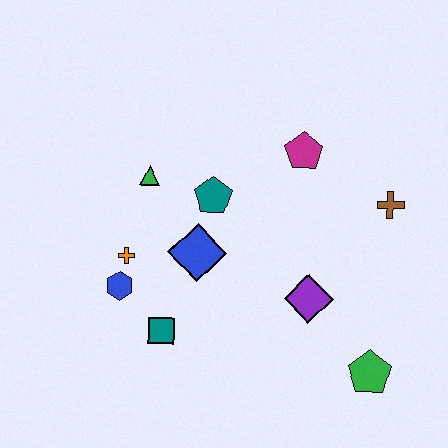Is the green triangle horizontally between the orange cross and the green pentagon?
Yes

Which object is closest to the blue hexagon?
The orange cross is closest to the blue hexagon.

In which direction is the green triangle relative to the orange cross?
The green triangle is above the orange cross.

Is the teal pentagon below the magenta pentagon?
Yes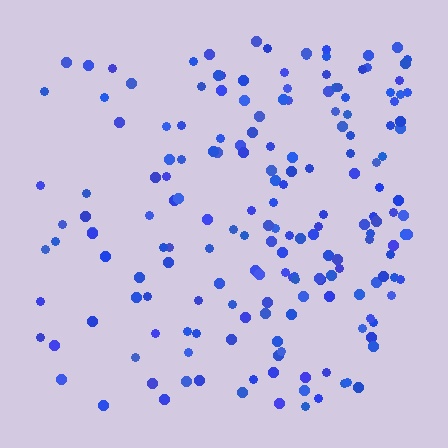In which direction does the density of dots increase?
From left to right, with the right side densest.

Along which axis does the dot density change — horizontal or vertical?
Horizontal.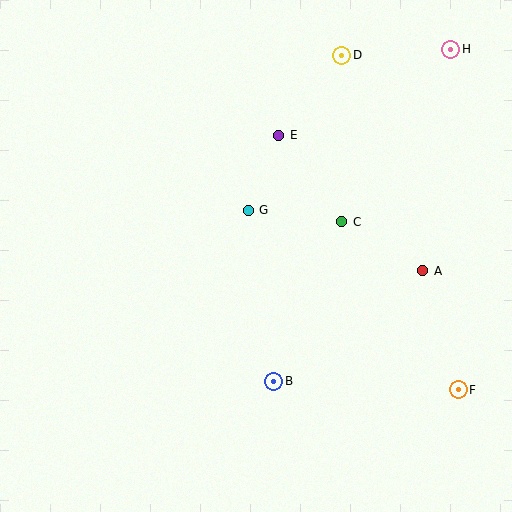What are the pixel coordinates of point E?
Point E is at (279, 135).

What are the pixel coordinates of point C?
Point C is at (342, 222).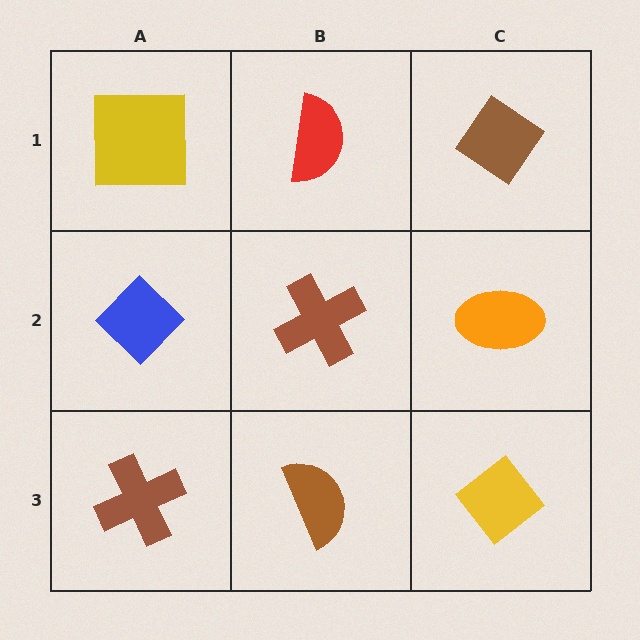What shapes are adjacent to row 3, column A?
A blue diamond (row 2, column A), a brown semicircle (row 3, column B).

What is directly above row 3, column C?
An orange ellipse.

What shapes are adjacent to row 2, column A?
A yellow square (row 1, column A), a brown cross (row 3, column A), a brown cross (row 2, column B).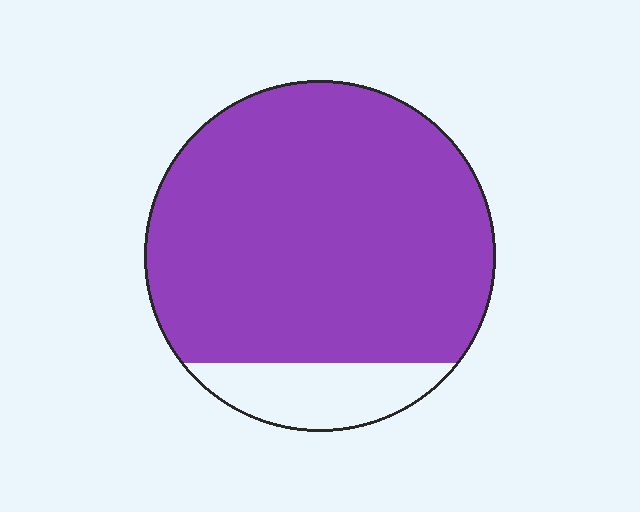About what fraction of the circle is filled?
About seven eighths (7/8).